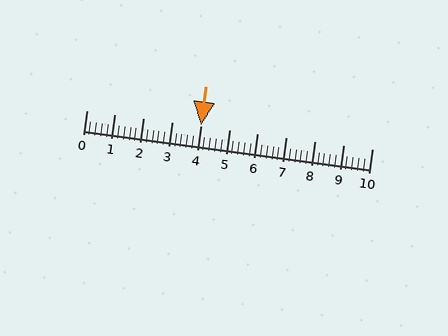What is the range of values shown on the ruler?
The ruler shows values from 0 to 10.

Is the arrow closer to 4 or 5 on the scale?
The arrow is closer to 4.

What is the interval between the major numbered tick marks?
The major tick marks are spaced 1 units apart.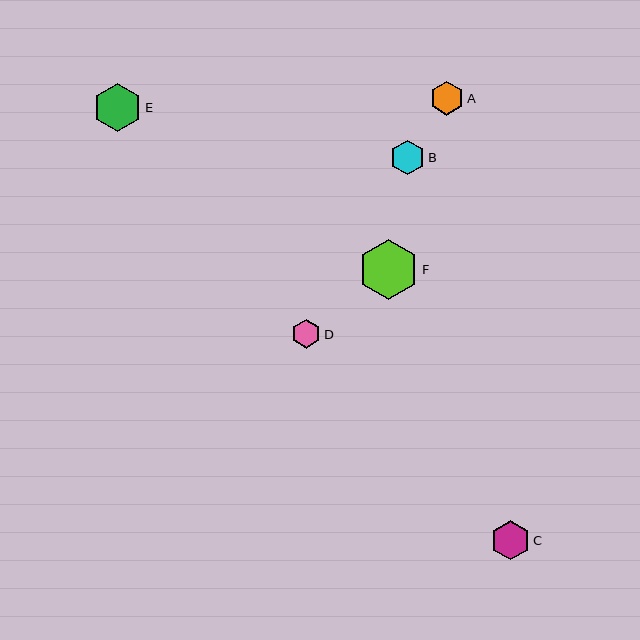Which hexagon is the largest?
Hexagon F is the largest with a size of approximately 61 pixels.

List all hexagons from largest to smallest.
From largest to smallest: F, E, C, B, A, D.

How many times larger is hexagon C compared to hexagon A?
Hexagon C is approximately 1.2 times the size of hexagon A.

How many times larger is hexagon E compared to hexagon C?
Hexagon E is approximately 1.2 times the size of hexagon C.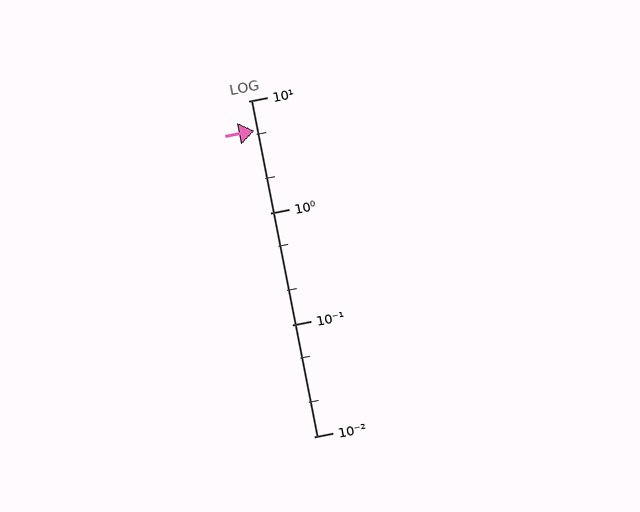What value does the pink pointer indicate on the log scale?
The pointer indicates approximately 5.4.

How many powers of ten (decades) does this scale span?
The scale spans 3 decades, from 0.01 to 10.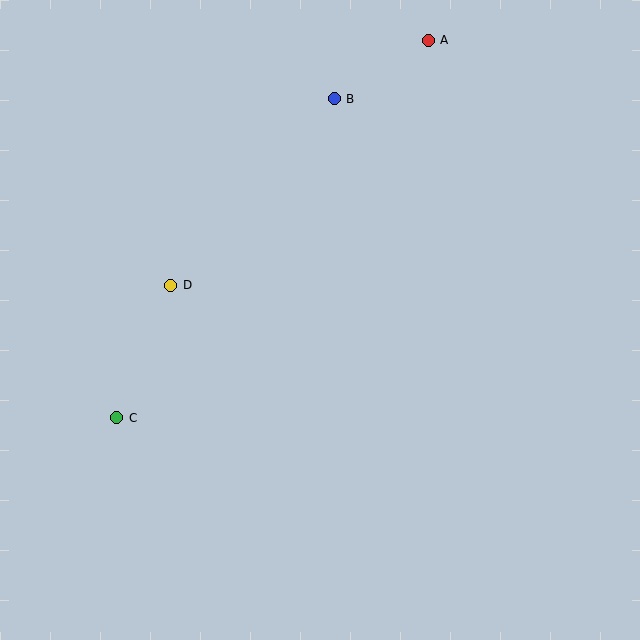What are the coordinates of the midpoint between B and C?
The midpoint between B and C is at (225, 258).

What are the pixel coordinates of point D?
Point D is at (171, 285).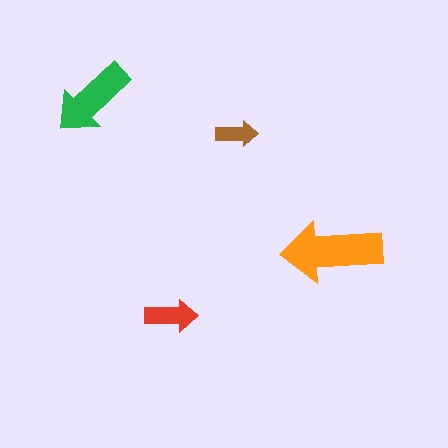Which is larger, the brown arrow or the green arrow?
The green one.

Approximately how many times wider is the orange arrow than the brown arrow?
About 2.5 times wider.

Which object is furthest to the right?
The orange arrow is rightmost.